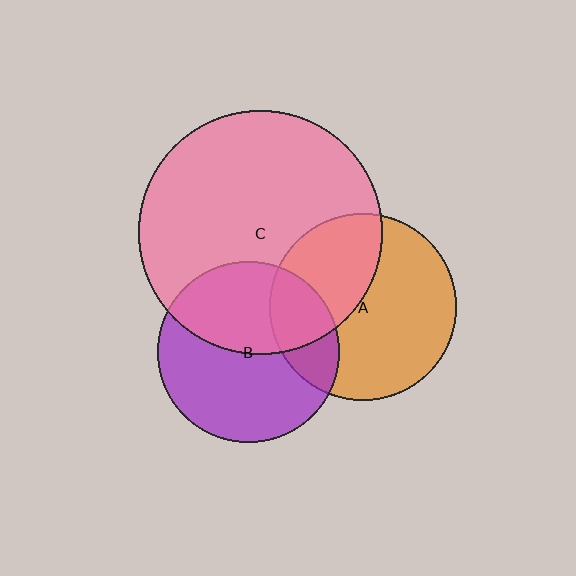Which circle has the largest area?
Circle C (pink).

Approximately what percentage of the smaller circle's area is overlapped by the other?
Approximately 45%.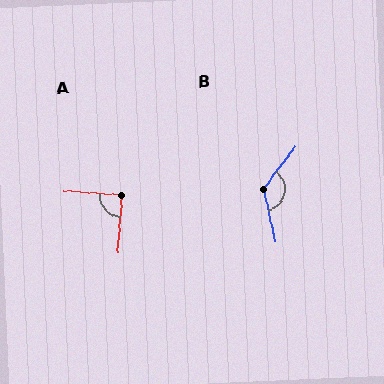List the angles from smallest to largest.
A (90°), B (130°).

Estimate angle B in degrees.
Approximately 130 degrees.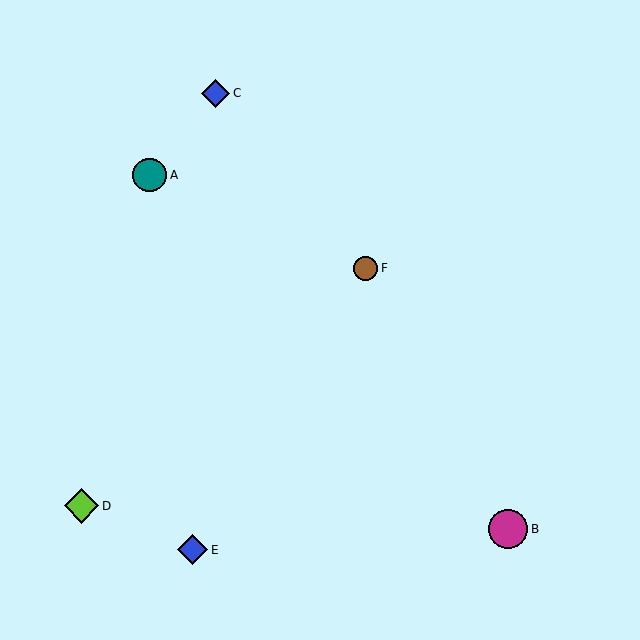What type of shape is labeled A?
Shape A is a teal circle.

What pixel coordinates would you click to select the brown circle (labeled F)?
Click at (365, 268) to select the brown circle F.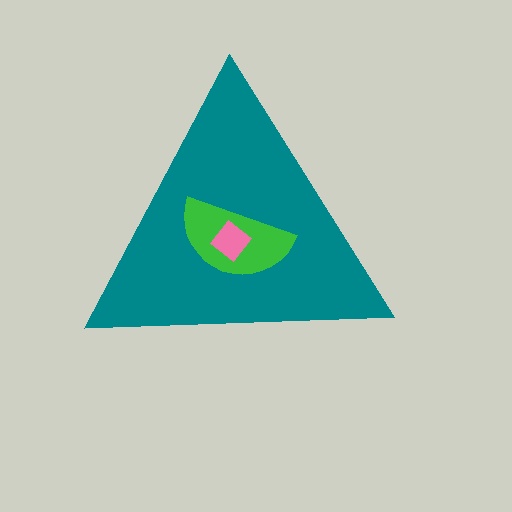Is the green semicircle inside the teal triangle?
Yes.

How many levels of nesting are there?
3.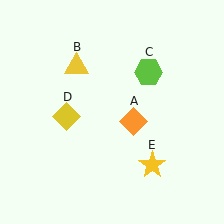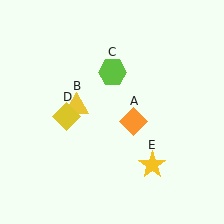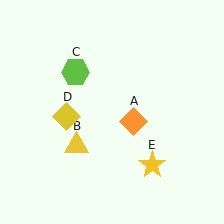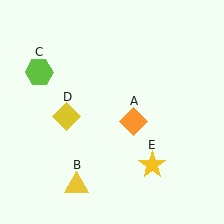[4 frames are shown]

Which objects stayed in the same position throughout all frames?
Orange diamond (object A) and yellow diamond (object D) and yellow star (object E) remained stationary.